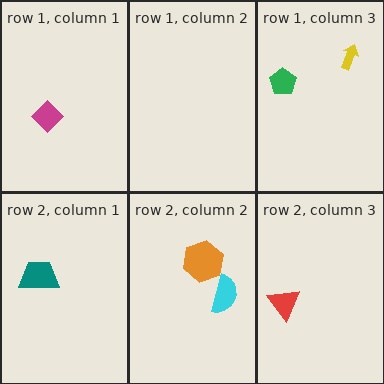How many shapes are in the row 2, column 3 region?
1.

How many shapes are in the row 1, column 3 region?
2.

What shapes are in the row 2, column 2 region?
The cyan semicircle, the orange hexagon.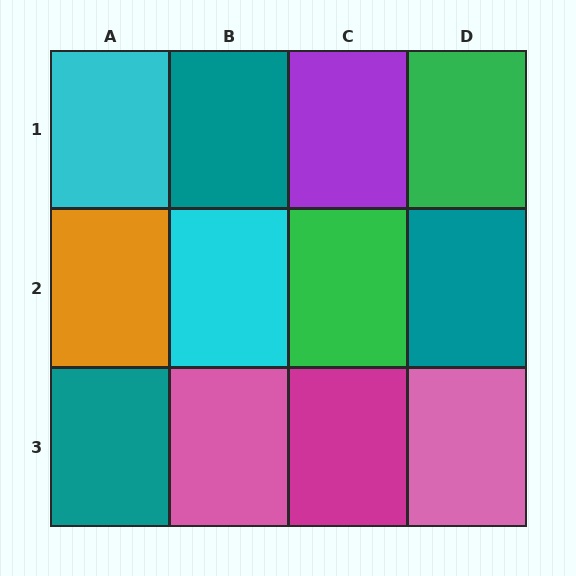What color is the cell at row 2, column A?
Orange.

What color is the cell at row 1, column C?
Purple.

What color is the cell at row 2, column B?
Cyan.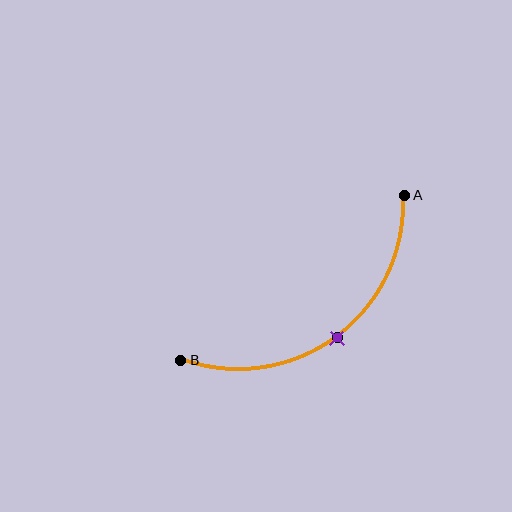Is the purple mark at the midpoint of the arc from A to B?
Yes. The purple mark lies on the arc at equal arc-length from both A and B — it is the arc midpoint.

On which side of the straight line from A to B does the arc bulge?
The arc bulges below and to the right of the straight line connecting A and B.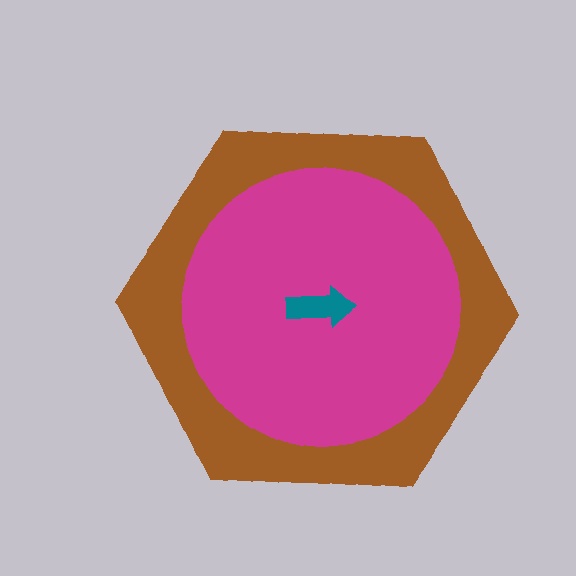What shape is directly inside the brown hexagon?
The magenta circle.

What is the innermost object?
The teal arrow.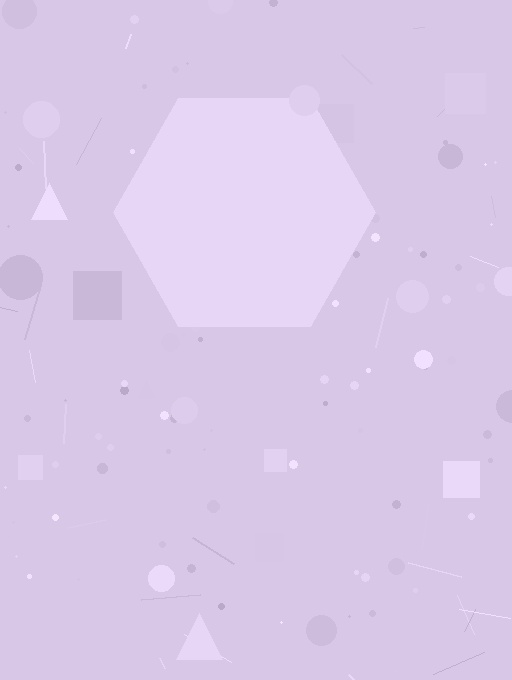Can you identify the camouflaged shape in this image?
The camouflaged shape is a hexagon.